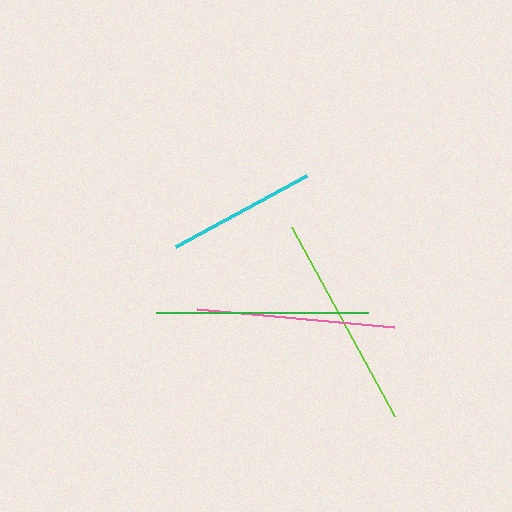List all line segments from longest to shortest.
From longest to shortest: lime, green, pink, cyan.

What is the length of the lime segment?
The lime segment is approximately 215 pixels long.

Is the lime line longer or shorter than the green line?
The lime line is longer than the green line.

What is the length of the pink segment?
The pink segment is approximately 198 pixels long.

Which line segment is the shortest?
The cyan line is the shortest at approximately 149 pixels.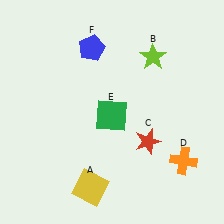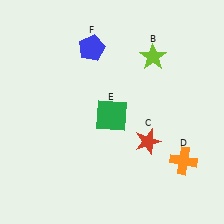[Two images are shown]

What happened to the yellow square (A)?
The yellow square (A) was removed in Image 2. It was in the bottom-left area of Image 1.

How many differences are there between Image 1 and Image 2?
There is 1 difference between the two images.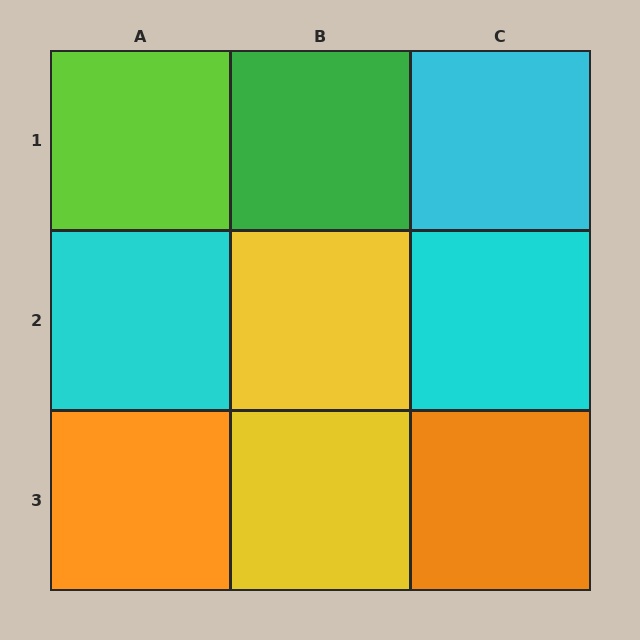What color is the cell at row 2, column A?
Cyan.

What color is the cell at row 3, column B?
Yellow.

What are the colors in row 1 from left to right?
Lime, green, cyan.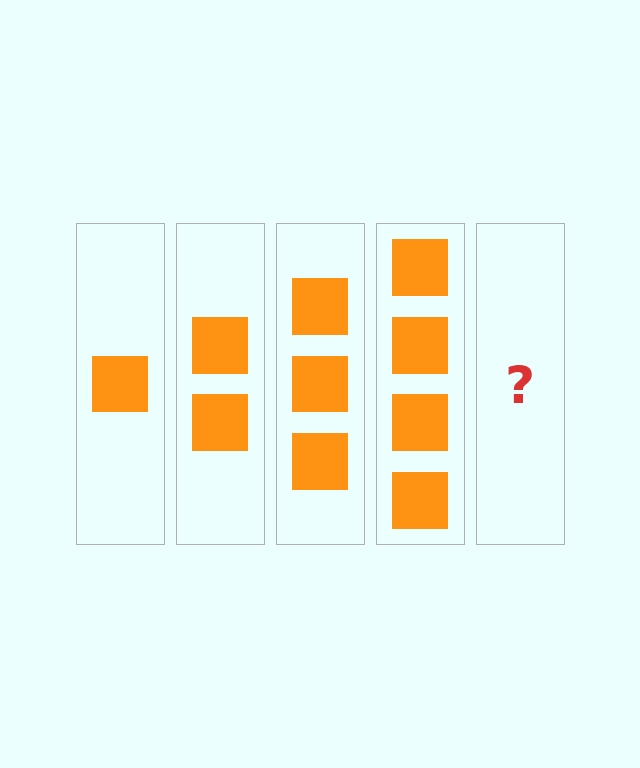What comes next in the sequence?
The next element should be 5 squares.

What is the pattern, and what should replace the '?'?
The pattern is that each step adds one more square. The '?' should be 5 squares.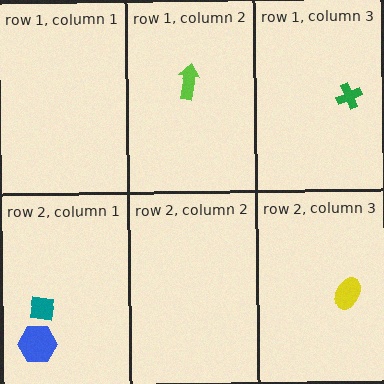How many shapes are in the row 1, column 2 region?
1.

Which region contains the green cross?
The row 1, column 3 region.